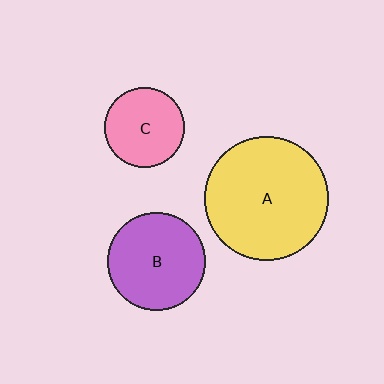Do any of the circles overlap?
No, none of the circles overlap.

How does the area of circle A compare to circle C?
Approximately 2.4 times.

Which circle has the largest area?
Circle A (yellow).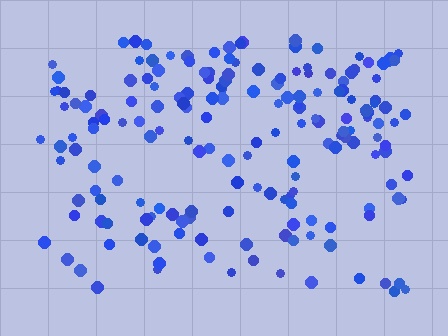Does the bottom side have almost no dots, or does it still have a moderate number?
Still a moderate number, just noticeably fewer than the top.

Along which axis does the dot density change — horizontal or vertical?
Vertical.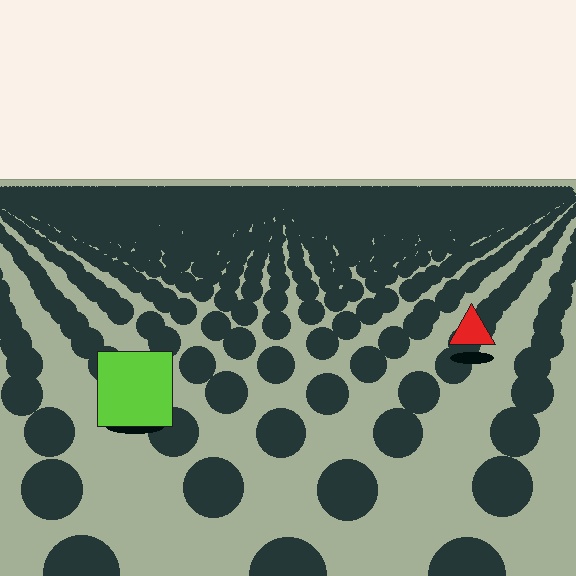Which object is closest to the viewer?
The lime square is closest. The texture marks near it are larger and more spread out.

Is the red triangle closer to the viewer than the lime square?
No. The lime square is closer — you can tell from the texture gradient: the ground texture is coarser near it.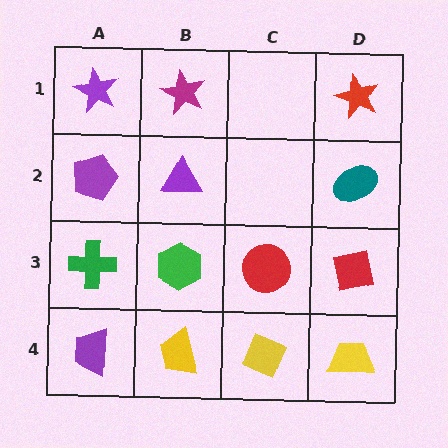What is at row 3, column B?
A green hexagon.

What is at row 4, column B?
A yellow trapezoid.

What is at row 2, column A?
A purple pentagon.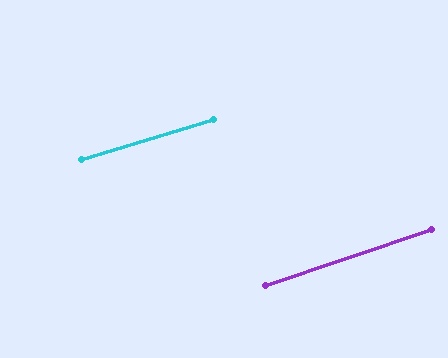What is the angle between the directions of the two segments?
Approximately 2 degrees.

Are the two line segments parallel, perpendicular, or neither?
Parallel — their directions differ by only 1.7°.